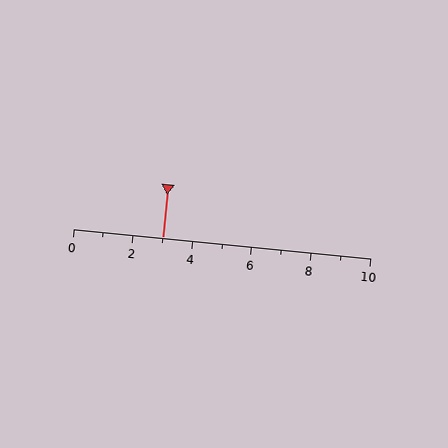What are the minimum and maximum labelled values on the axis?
The axis runs from 0 to 10.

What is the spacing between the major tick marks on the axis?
The major ticks are spaced 2 apart.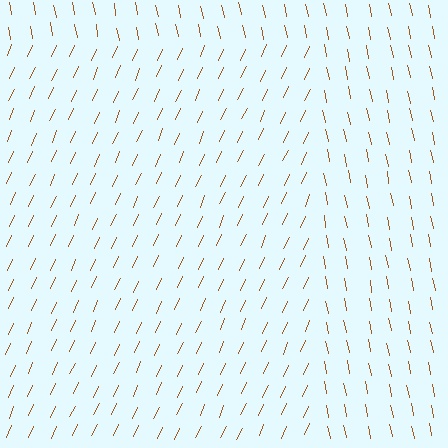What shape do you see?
I see a rectangle.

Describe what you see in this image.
The image is filled with small brown line segments. A rectangle region in the image has lines oriented differently from the surrounding lines, creating a visible texture boundary.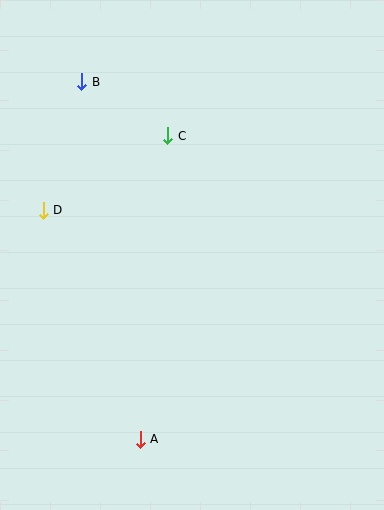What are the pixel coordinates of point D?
Point D is at (43, 210).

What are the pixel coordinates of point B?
Point B is at (82, 82).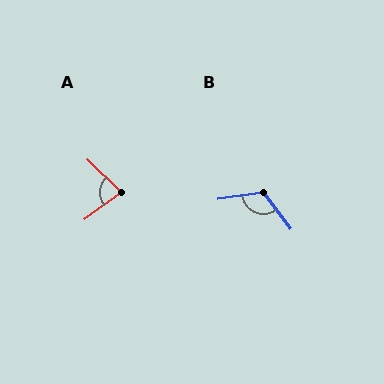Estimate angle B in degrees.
Approximately 119 degrees.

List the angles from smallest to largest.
A (82°), B (119°).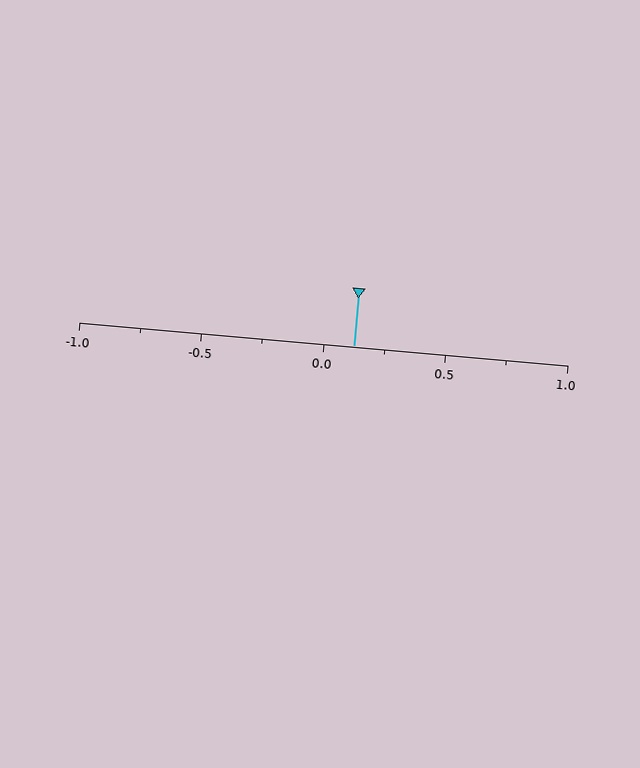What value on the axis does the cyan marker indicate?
The marker indicates approximately 0.12.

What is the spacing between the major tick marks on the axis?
The major ticks are spaced 0.5 apart.